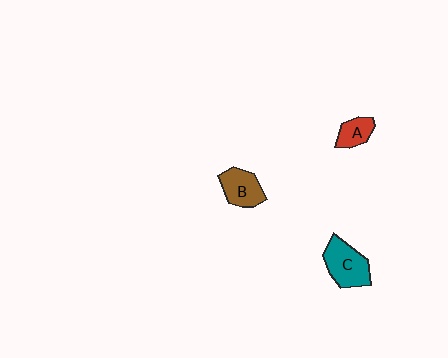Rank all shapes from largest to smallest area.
From largest to smallest: C (teal), B (brown), A (red).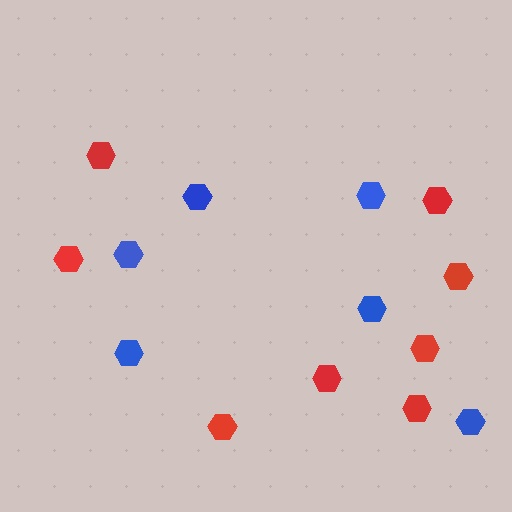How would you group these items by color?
There are 2 groups: one group of red hexagons (8) and one group of blue hexagons (6).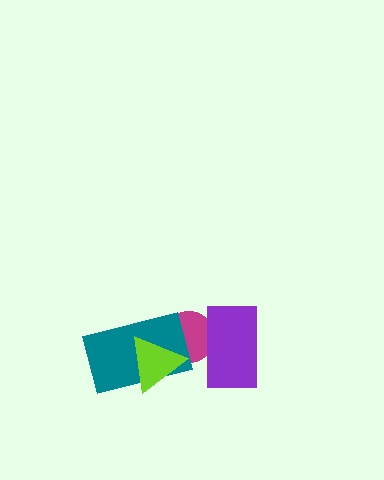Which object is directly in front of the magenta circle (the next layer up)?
The purple rectangle is directly in front of the magenta circle.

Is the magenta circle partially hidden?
Yes, it is partially covered by another shape.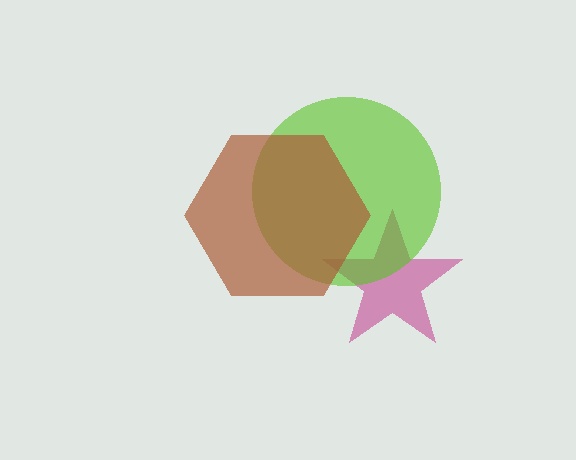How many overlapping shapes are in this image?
There are 3 overlapping shapes in the image.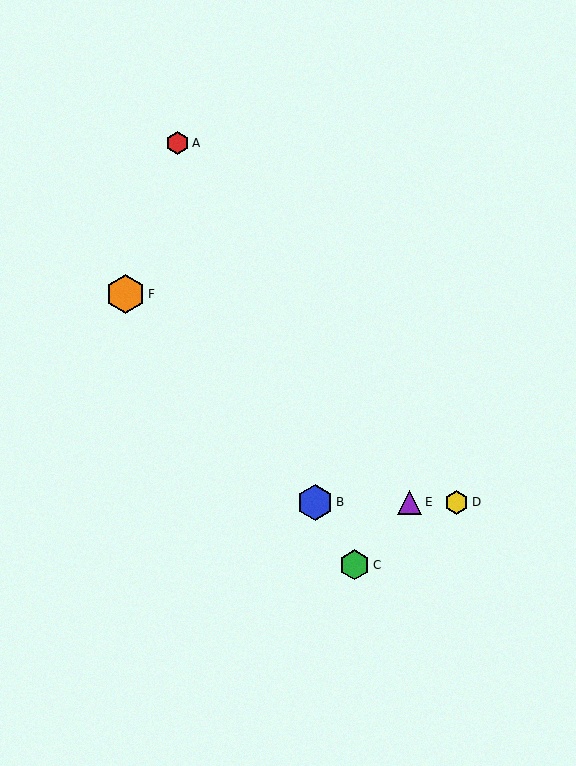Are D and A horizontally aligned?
No, D is at y≈502 and A is at y≈143.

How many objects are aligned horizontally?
3 objects (B, D, E) are aligned horizontally.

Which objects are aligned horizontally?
Objects B, D, E are aligned horizontally.